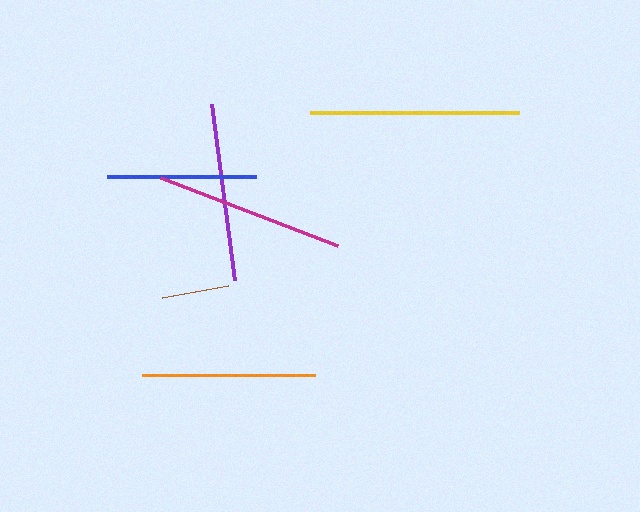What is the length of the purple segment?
The purple segment is approximately 177 pixels long.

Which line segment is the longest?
The yellow line is the longest at approximately 209 pixels.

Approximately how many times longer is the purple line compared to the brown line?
The purple line is approximately 2.7 times the length of the brown line.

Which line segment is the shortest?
The brown line is the shortest at approximately 67 pixels.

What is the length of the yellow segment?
The yellow segment is approximately 209 pixels long.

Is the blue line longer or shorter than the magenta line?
The magenta line is longer than the blue line.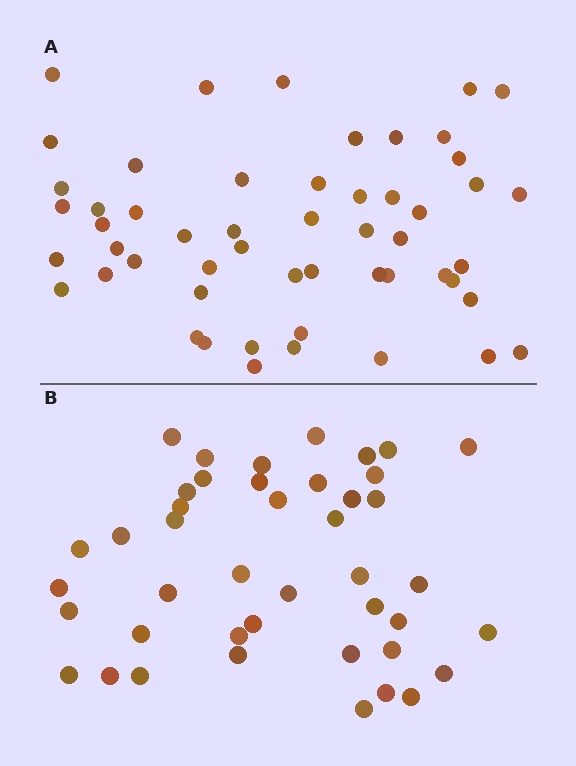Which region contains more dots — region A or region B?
Region A (the top region) has more dots.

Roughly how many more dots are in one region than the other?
Region A has roughly 10 or so more dots than region B.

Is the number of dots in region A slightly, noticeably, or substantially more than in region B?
Region A has only slightly more — the two regions are fairly close. The ratio is roughly 1.2 to 1.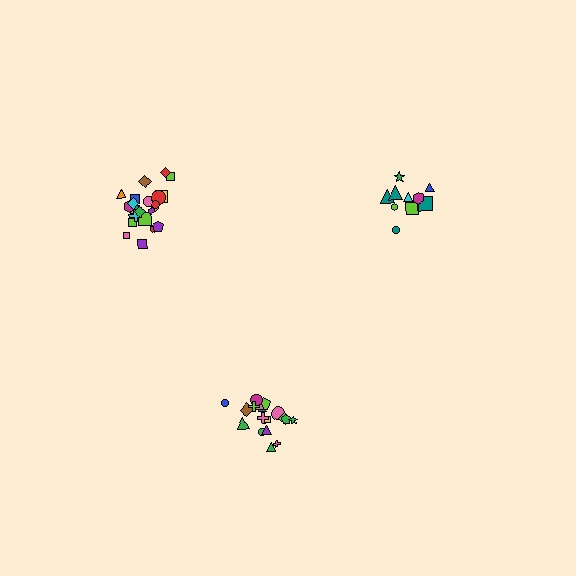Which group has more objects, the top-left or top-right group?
The top-left group.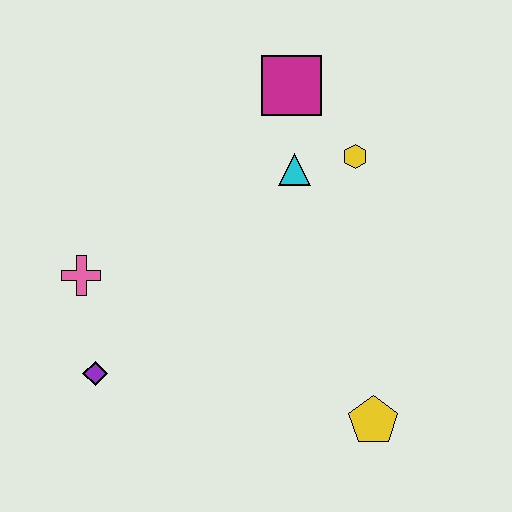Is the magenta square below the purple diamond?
No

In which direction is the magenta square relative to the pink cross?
The magenta square is to the right of the pink cross.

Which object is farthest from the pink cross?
The yellow pentagon is farthest from the pink cross.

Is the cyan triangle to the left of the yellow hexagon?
Yes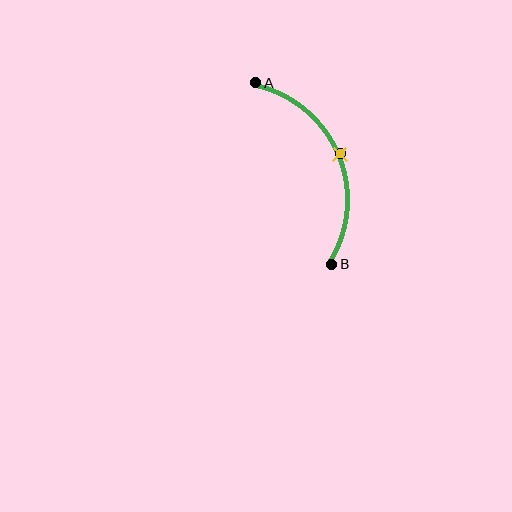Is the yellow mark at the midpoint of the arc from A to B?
Yes. The yellow mark lies on the arc at equal arc-length from both A and B — it is the arc midpoint.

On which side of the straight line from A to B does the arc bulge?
The arc bulges to the right of the straight line connecting A and B.